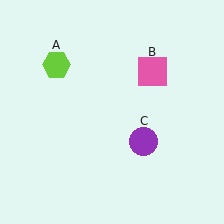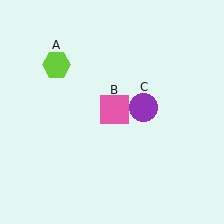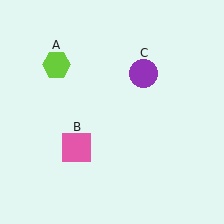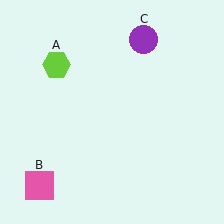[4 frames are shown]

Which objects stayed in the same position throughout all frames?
Lime hexagon (object A) remained stationary.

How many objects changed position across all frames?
2 objects changed position: pink square (object B), purple circle (object C).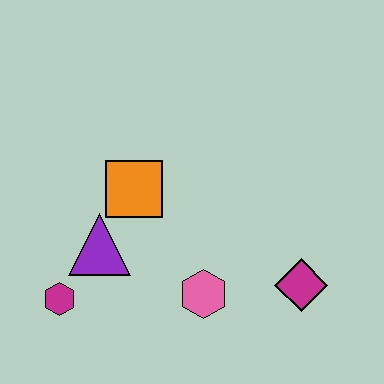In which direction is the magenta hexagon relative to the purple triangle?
The magenta hexagon is below the purple triangle.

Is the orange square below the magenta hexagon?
No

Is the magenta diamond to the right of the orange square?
Yes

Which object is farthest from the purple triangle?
The magenta diamond is farthest from the purple triangle.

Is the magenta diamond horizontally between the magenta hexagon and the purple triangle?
No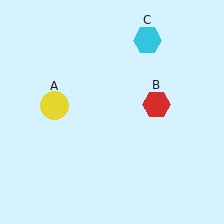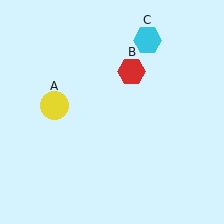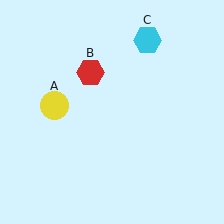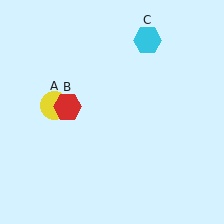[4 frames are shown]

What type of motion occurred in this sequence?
The red hexagon (object B) rotated counterclockwise around the center of the scene.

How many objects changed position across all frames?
1 object changed position: red hexagon (object B).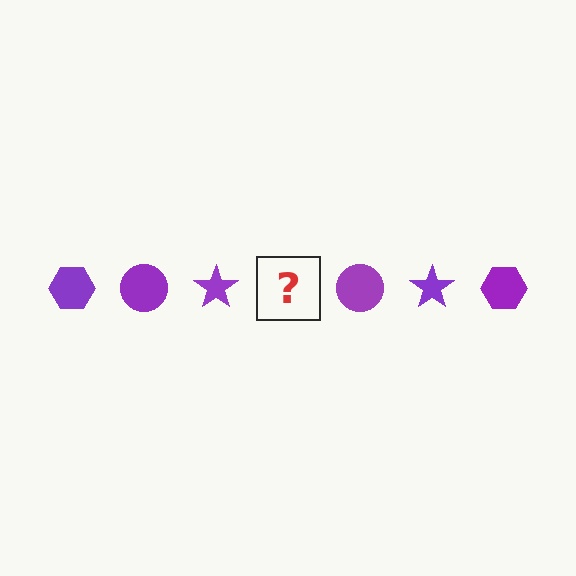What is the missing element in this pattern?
The missing element is a purple hexagon.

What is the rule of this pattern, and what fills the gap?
The rule is that the pattern cycles through hexagon, circle, star shapes in purple. The gap should be filled with a purple hexagon.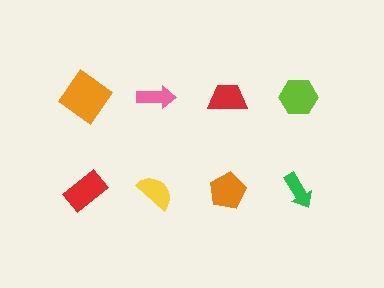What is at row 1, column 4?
A lime hexagon.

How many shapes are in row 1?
4 shapes.